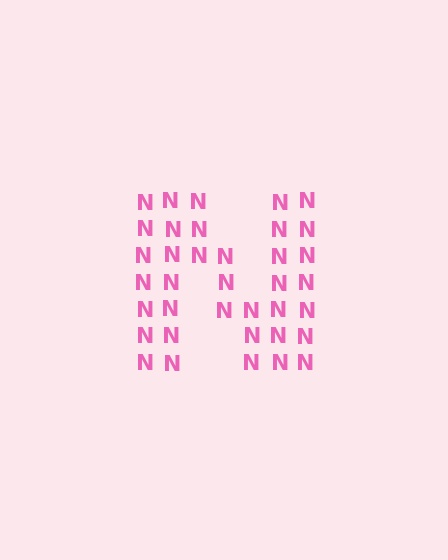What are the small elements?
The small elements are letter N's.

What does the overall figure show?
The overall figure shows the letter N.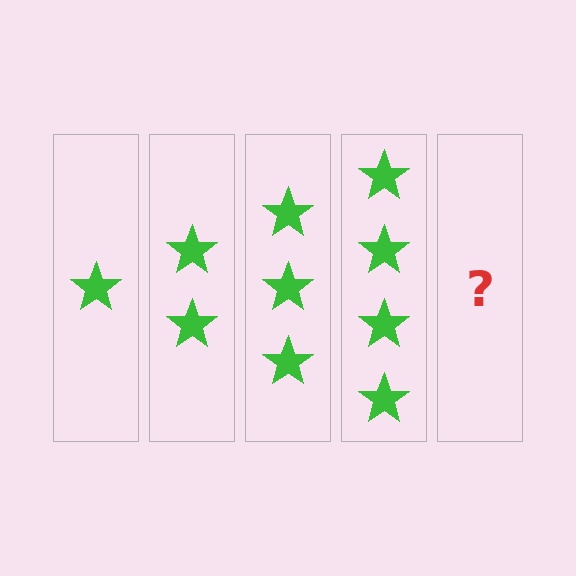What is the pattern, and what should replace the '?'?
The pattern is that each step adds one more star. The '?' should be 5 stars.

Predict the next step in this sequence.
The next step is 5 stars.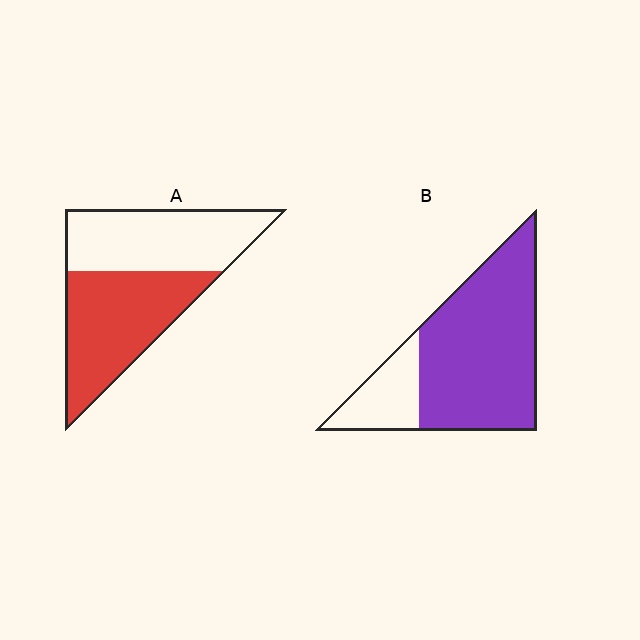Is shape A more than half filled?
Roughly half.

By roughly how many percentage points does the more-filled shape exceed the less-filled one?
By roughly 25 percentage points (B over A).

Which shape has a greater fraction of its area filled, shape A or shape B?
Shape B.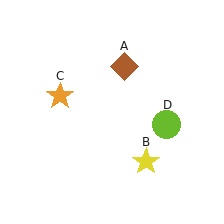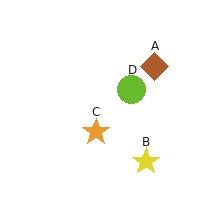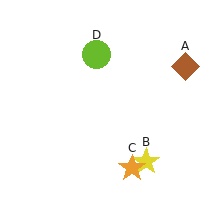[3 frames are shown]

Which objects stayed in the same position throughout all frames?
Yellow star (object B) remained stationary.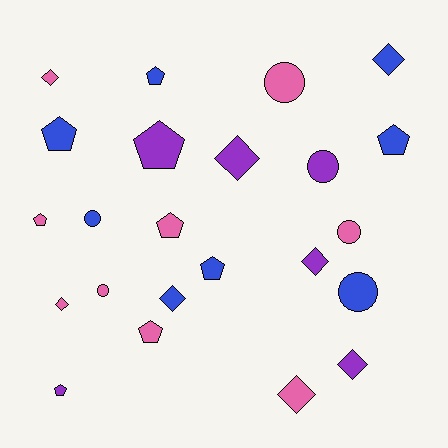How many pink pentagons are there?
There are 3 pink pentagons.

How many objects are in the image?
There are 23 objects.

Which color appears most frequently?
Pink, with 9 objects.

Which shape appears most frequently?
Pentagon, with 9 objects.